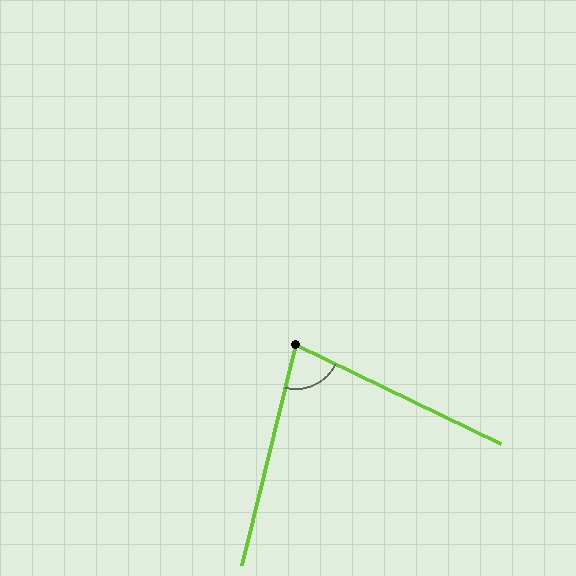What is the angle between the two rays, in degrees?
Approximately 78 degrees.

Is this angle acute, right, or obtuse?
It is acute.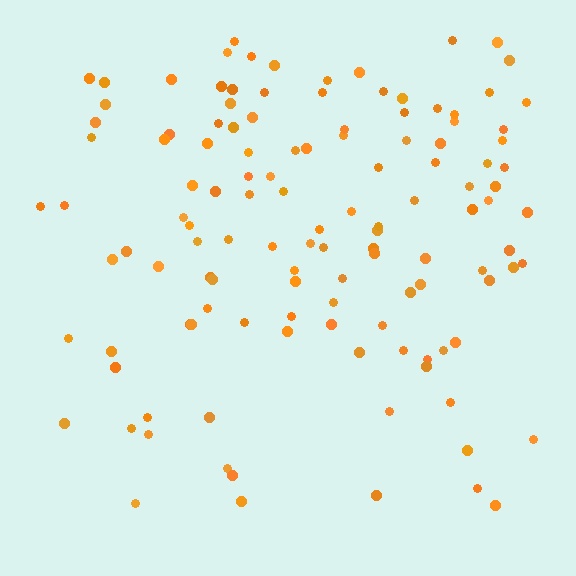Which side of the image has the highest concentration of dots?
The top.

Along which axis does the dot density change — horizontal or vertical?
Vertical.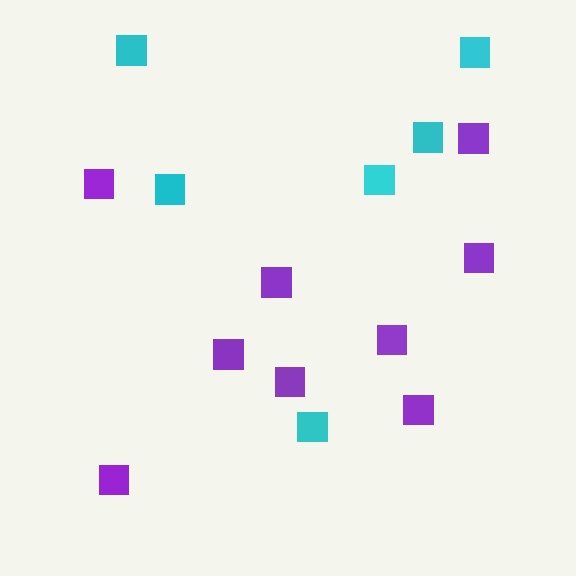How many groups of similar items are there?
There are 2 groups: one group of cyan squares (6) and one group of purple squares (9).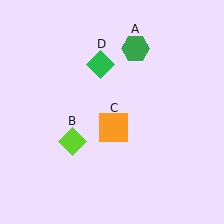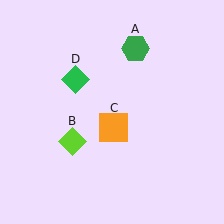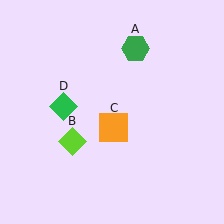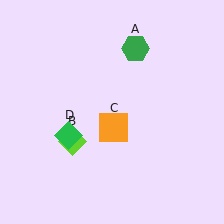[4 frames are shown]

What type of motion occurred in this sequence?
The green diamond (object D) rotated counterclockwise around the center of the scene.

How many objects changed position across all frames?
1 object changed position: green diamond (object D).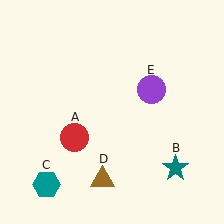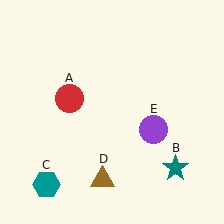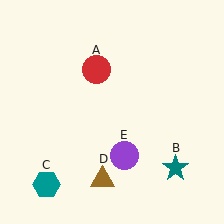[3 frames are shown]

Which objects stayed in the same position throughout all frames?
Teal star (object B) and teal hexagon (object C) and brown triangle (object D) remained stationary.